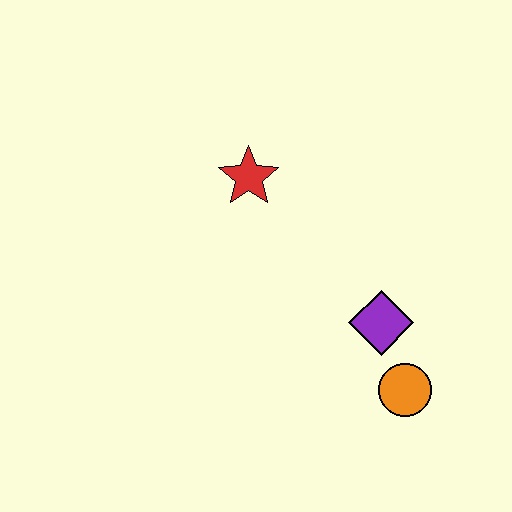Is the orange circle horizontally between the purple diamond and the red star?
No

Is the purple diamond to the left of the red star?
No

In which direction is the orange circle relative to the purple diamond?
The orange circle is below the purple diamond.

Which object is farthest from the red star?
The orange circle is farthest from the red star.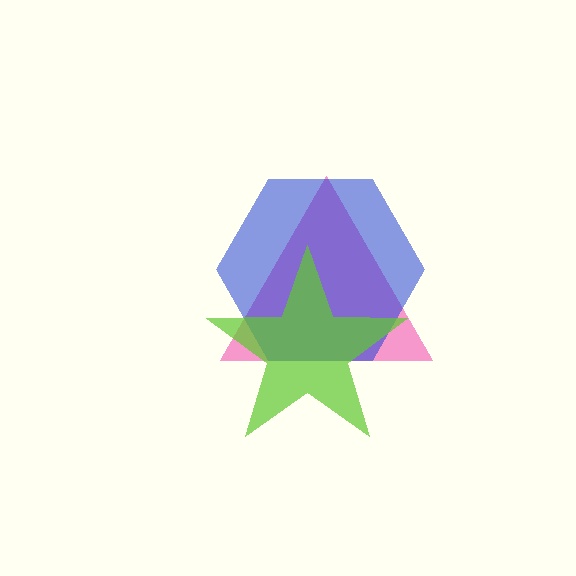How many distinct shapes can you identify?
There are 3 distinct shapes: a pink triangle, a blue hexagon, a lime star.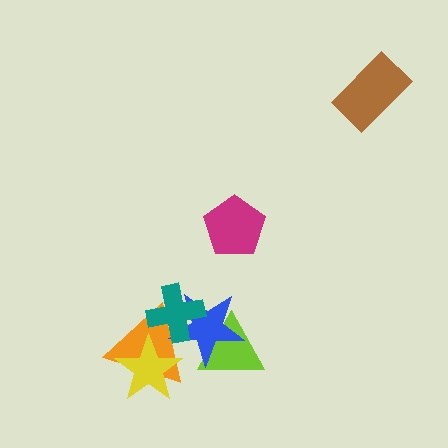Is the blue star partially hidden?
Yes, it is partially covered by another shape.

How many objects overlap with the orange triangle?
3 objects overlap with the orange triangle.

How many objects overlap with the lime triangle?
1 object overlaps with the lime triangle.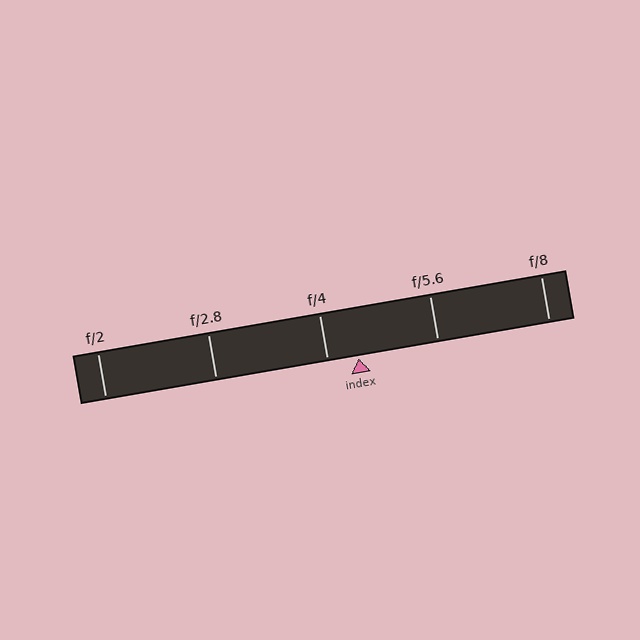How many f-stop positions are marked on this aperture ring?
There are 5 f-stop positions marked.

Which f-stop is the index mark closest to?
The index mark is closest to f/4.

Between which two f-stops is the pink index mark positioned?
The index mark is between f/4 and f/5.6.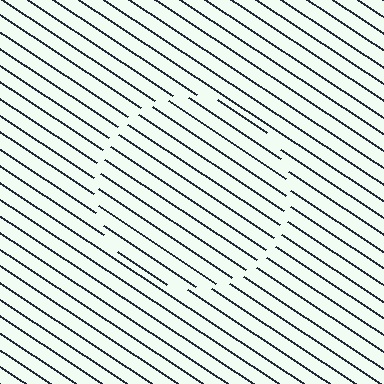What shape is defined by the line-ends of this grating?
An illusory circle. The interior of the shape contains the same grating, shifted by half a period — the contour is defined by the phase discontinuity where line-ends from the inner and outer gratings abut.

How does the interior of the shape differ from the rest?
The interior of the shape contains the same grating, shifted by half a period — the contour is defined by the phase discontinuity where line-ends from the inner and outer gratings abut.